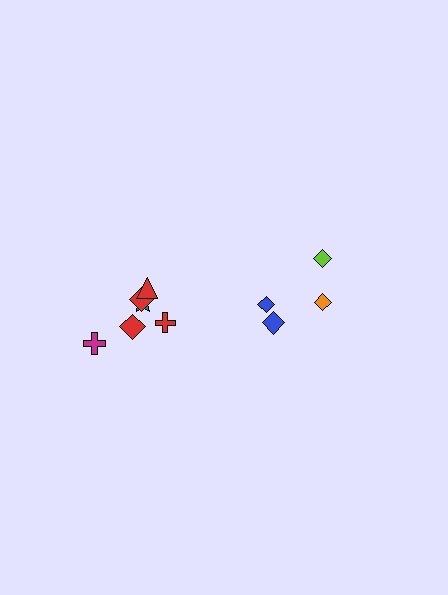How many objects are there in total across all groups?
There are 10 objects.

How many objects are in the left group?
There are 6 objects.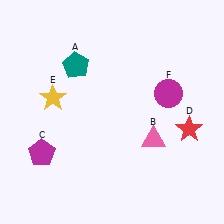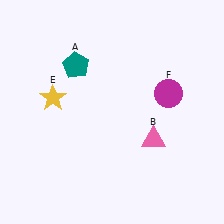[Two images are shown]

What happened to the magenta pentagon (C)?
The magenta pentagon (C) was removed in Image 2. It was in the bottom-left area of Image 1.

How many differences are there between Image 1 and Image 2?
There are 2 differences between the two images.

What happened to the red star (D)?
The red star (D) was removed in Image 2. It was in the bottom-right area of Image 1.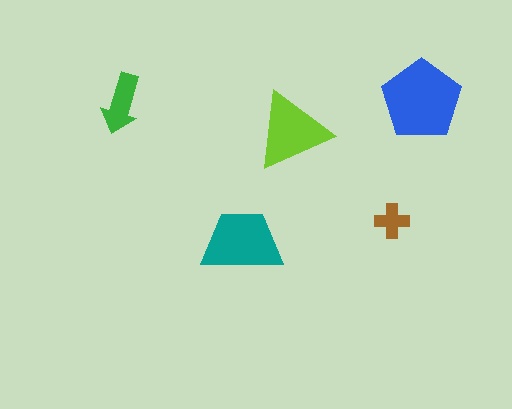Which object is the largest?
The blue pentagon.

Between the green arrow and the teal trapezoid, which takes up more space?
The teal trapezoid.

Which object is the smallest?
The brown cross.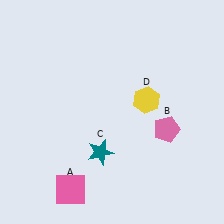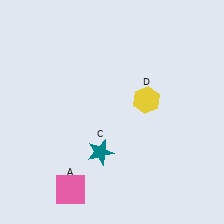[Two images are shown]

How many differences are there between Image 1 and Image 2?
There is 1 difference between the two images.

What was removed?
The pink pentagon (B) was removed in Image 2.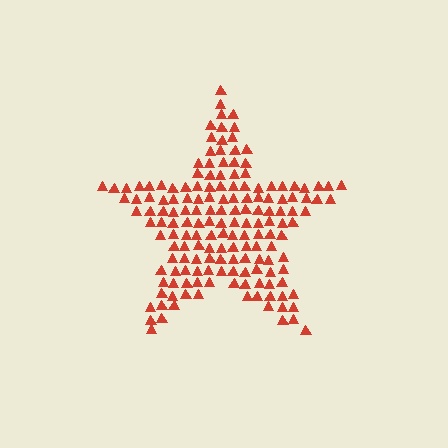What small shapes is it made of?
It is made of small triangles.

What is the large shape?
The large shape is a star.